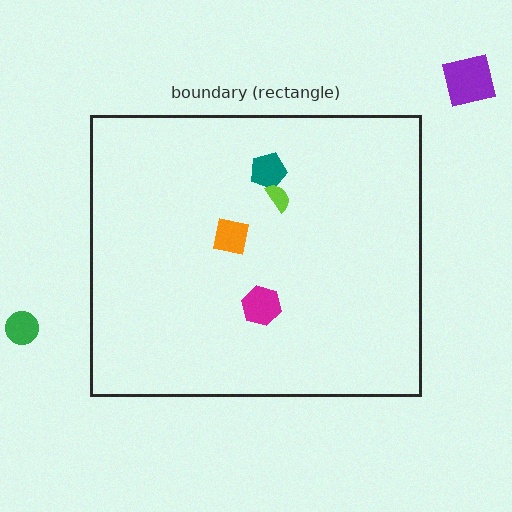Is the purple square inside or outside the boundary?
Outside.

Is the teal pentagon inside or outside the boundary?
Inside.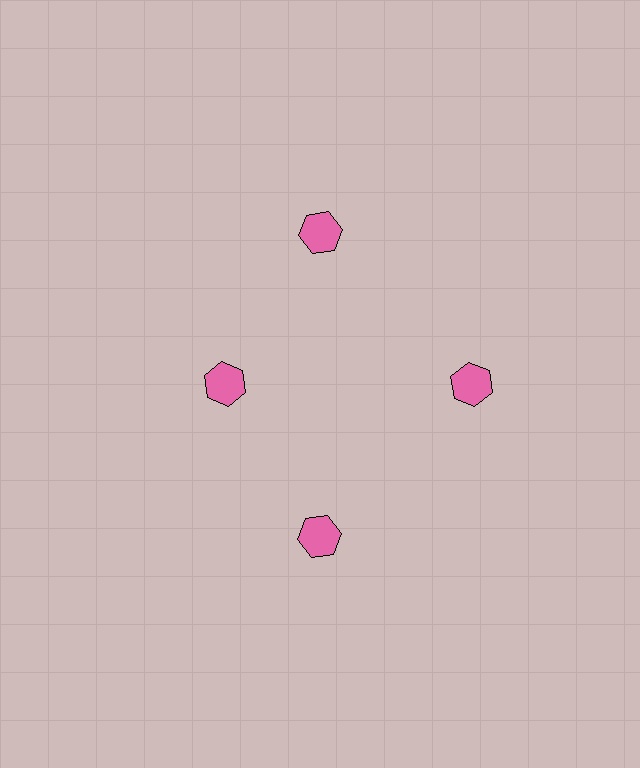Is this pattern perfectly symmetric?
No. The 4 pink hexagons are arranged in a ring, but one element near the 9 o'clock position is pulled inward toward the center, breaking the 4-fold rotational symmetry.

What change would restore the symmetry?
The symmetry would be restored by moving it outward, back onto the ring so that all 4 hexagons sit at equal angles and equal distance from the center.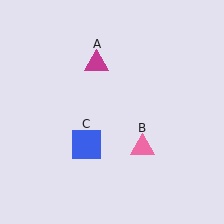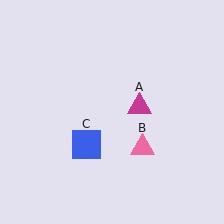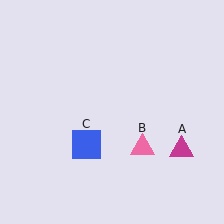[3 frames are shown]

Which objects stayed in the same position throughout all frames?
Pink triangle (object B) and blue square (object C) remained stationary.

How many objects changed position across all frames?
1 object changed position: magenta triangle (object A).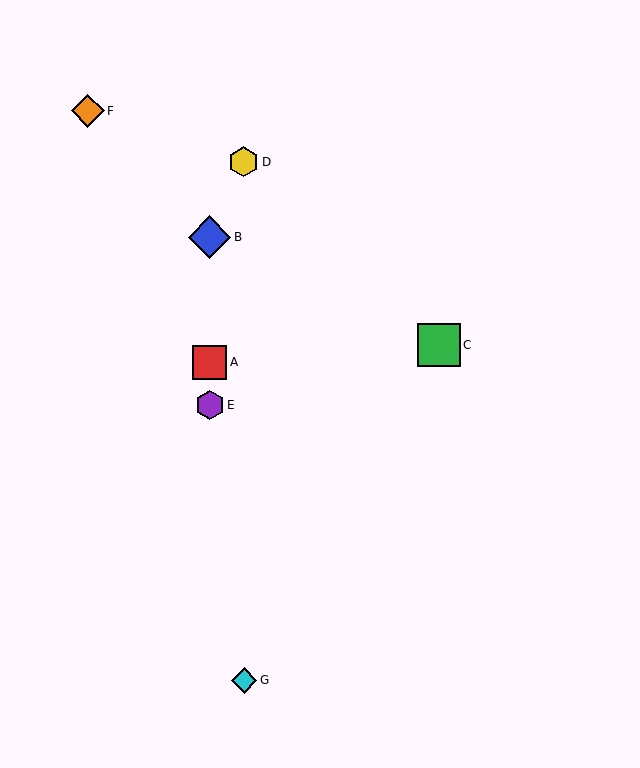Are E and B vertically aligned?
Yes, both are at x≈210.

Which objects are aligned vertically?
Objects A, B, E are aligned vertically.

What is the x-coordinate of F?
Object F is at x≈88.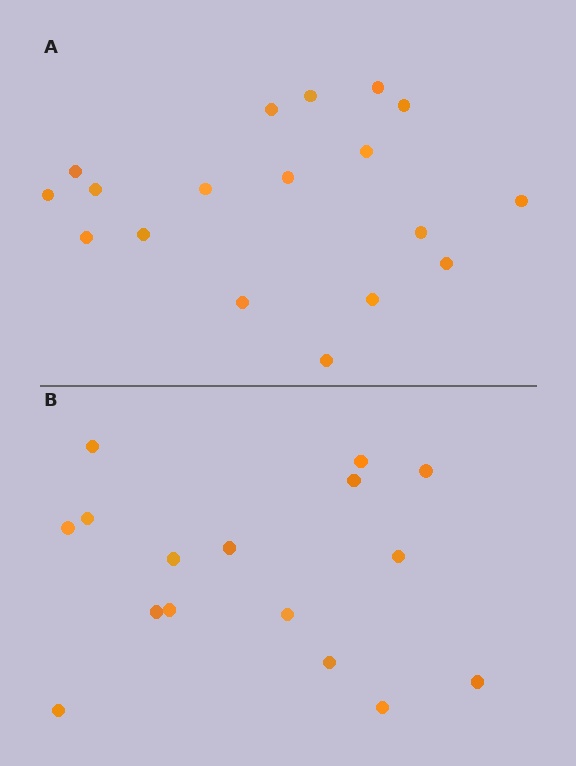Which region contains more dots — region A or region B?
Region A (the top region) has more dots.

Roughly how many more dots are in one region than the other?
Region A has just a few more — roughly 2 or 3 more dots than region B.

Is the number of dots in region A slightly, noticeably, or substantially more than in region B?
Region A has only slightly more — the two regions are fairly close. The ratio is roughly 1.1 to 1.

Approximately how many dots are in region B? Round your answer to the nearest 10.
About 20 dots. (The exact count is 16, which rounds to 20.)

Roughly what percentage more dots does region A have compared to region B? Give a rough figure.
About 10% more.